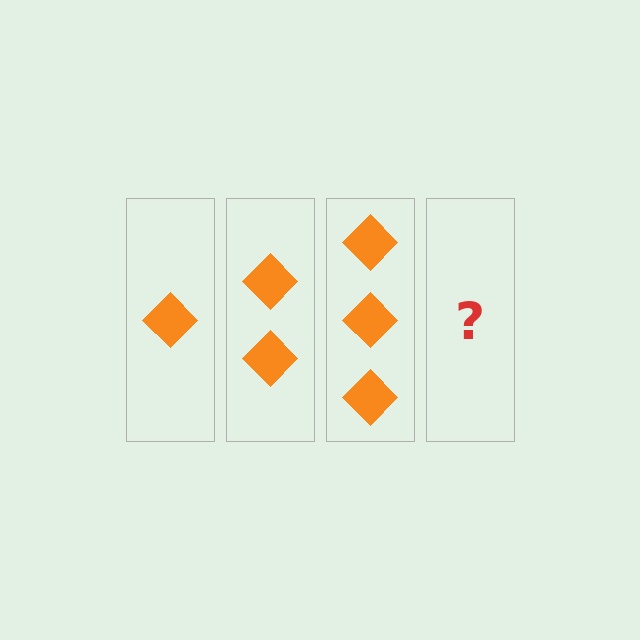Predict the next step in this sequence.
The next step is 4 diamonds.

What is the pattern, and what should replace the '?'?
The pattern is that each step adds one more diamond. The '?' should be 4 diamonds.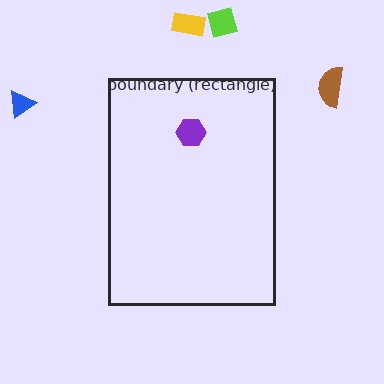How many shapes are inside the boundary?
1 inside, 4 outside.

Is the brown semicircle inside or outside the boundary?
Outside.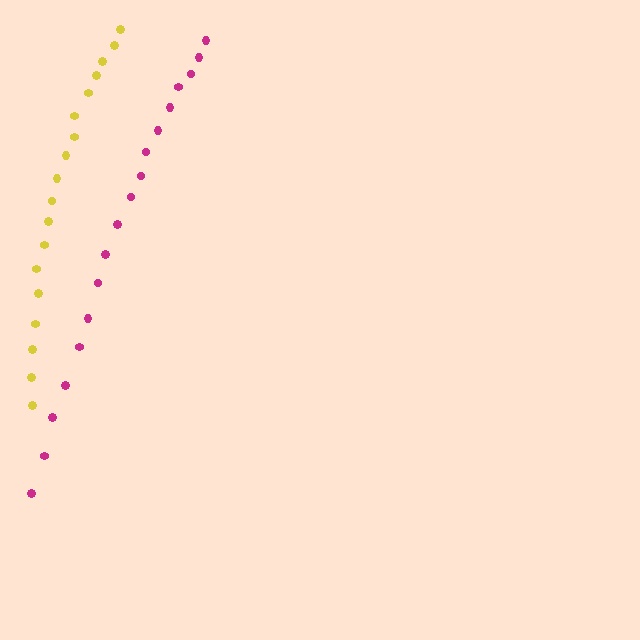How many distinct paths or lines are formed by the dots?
There are 2 distinct paths.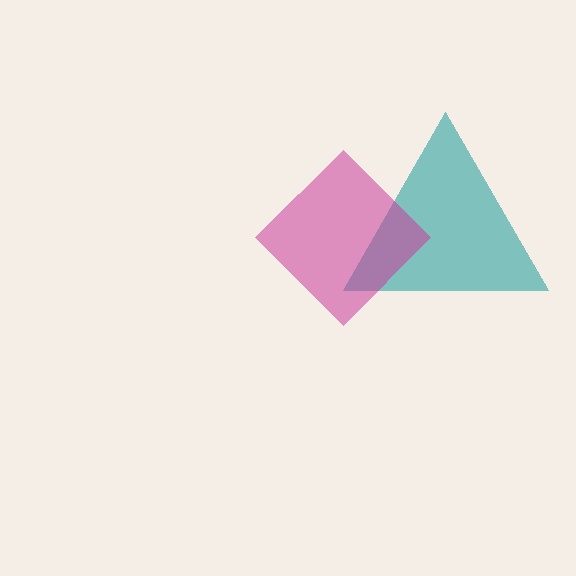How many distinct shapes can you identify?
There are 2 distinct shapes: a teal triangle, a magenta diamond.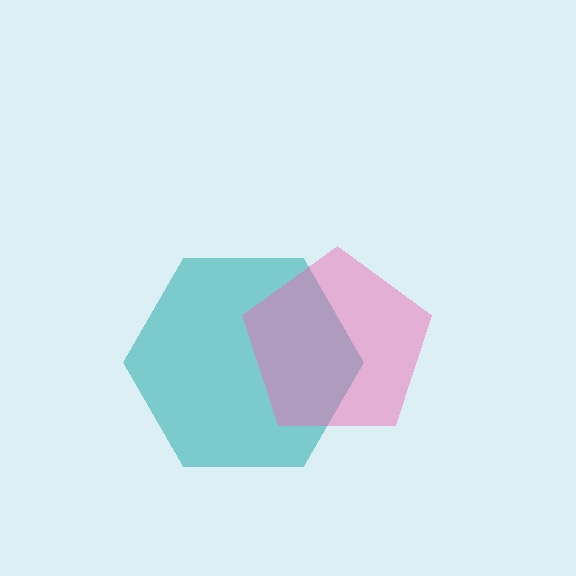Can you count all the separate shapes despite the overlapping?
Yes, there are 2 separate shapes.